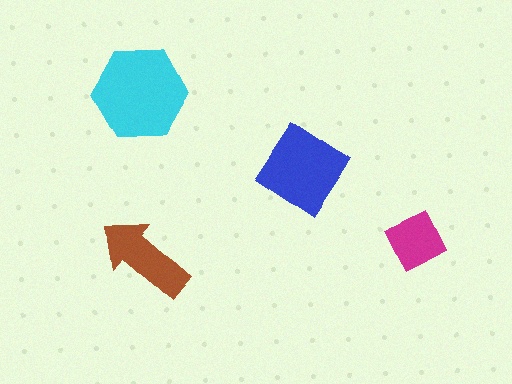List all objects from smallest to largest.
The magenta square, the brown arrow, the blue diamond, the cyan hexagon.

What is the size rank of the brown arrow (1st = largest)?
3rd.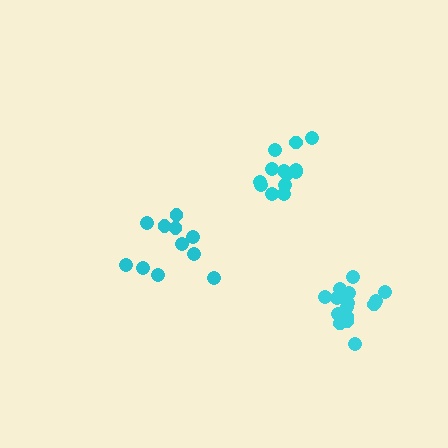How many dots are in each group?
Group 1: 11 dots, Group 2: 15 dots, Group 3: 13 dots (39 total).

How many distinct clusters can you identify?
There are 3 distinct clusters.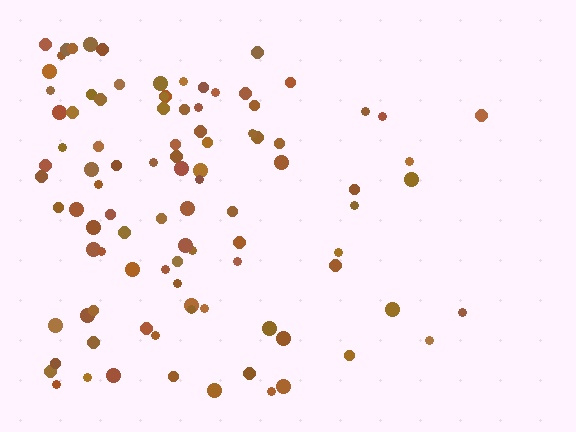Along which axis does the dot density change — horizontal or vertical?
Horizontal.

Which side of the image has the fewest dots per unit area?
The right.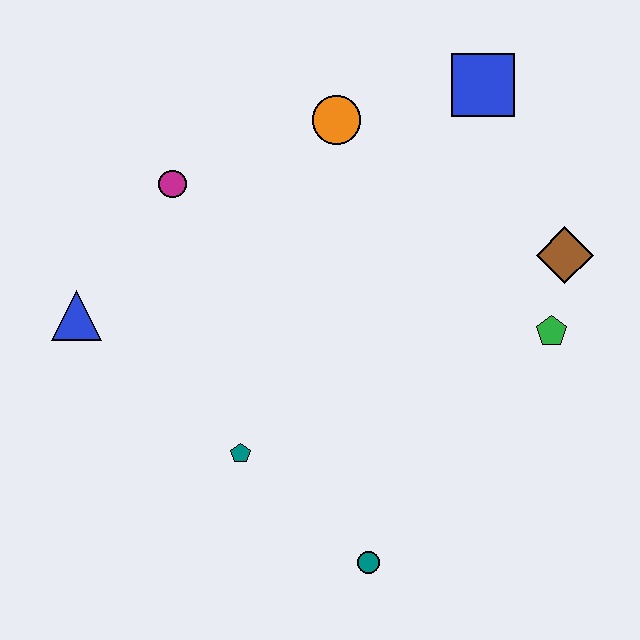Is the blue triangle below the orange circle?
Yes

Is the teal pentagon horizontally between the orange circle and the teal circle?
No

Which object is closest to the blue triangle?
The magenta circle is closest to the blue triangle.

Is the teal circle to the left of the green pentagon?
Yes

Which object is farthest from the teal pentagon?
The blue square is farthest from the teal pentagon.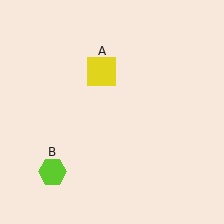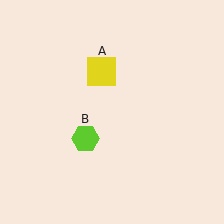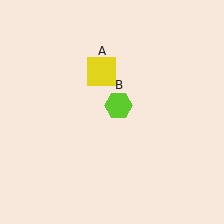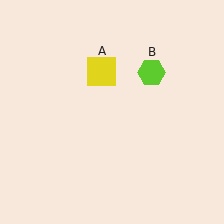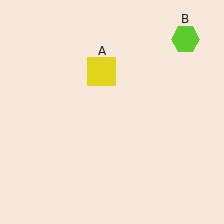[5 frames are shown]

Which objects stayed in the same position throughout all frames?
Yellow square (object A) remained stationary.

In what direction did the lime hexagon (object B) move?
The lime hexagon (object B) moved up and to the right.